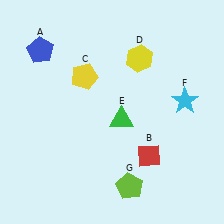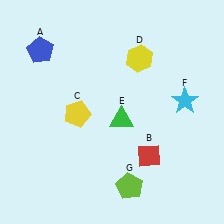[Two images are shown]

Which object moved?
The yellow pentagon (C) moved down.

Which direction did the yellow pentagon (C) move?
The yellow pentagon (C) moved down.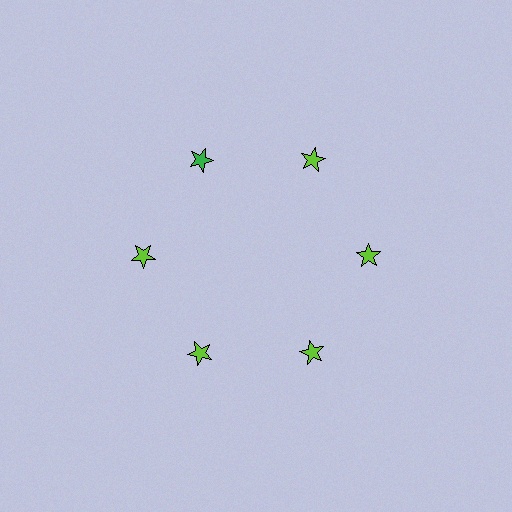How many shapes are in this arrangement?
There are 6 shapes arranged in a ring pattern.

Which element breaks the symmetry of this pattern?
The green star at roughly the 11 o'clock position breaks the symmetry. All other shapes are lime stars.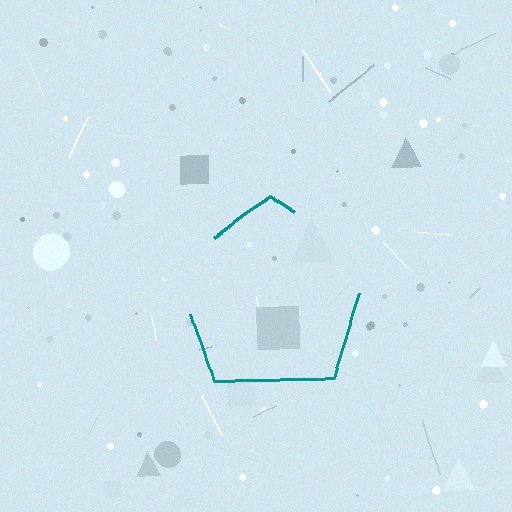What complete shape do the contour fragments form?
The contour fragments form a pentagon.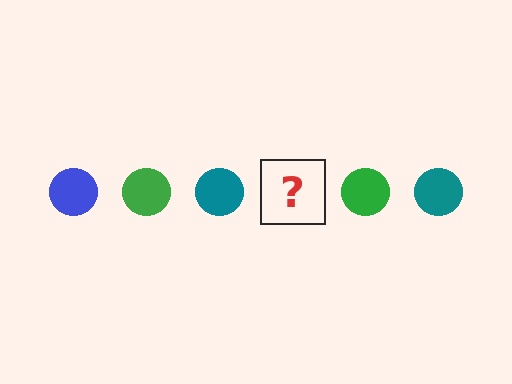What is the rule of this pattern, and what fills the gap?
The rule is that the pattern cycles through blue, green, teal circles. The gap should be filled with a blue circle.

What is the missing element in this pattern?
The missing element is a blue circle.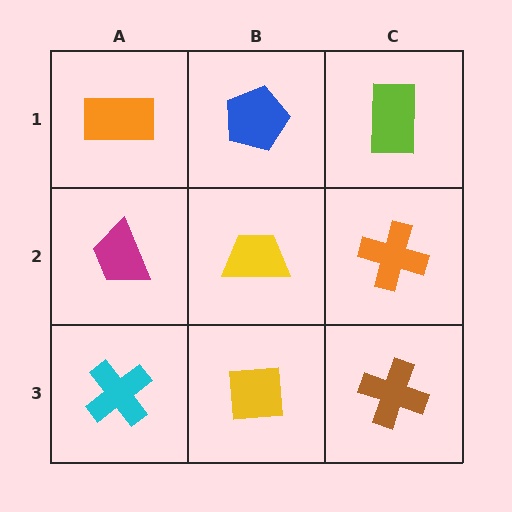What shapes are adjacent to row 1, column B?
A yellow trapezoid (row 2, column B), an orange rectangle (row 1, column A), a lime rectangle (row 1, column C).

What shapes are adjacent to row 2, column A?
An orange rectangle (row 1, column A), a cyan cross (row 3, column A), a yellow trapezoid (row 2, column B).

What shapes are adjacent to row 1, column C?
An orange cross (row 2, column C), a blue pentagon (row 1, column B).